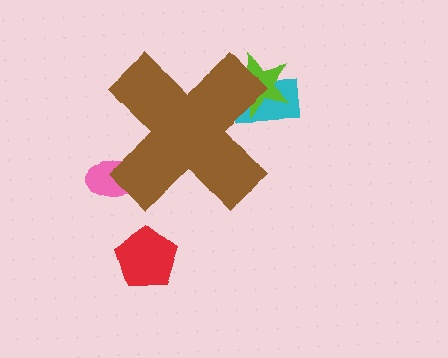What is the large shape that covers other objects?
A brown cross.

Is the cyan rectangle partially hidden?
Yes, the cyan rectangle is partially hidden behind the brown cross.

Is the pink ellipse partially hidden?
Yes, the pink ellipse is partially hidden behind the brown cross.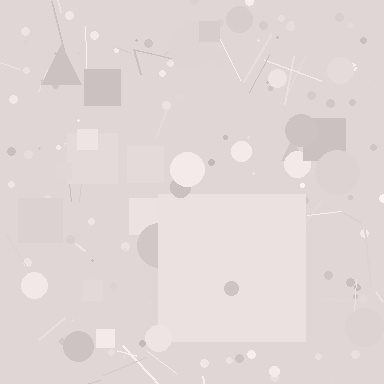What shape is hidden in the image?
A square is hidden in the image.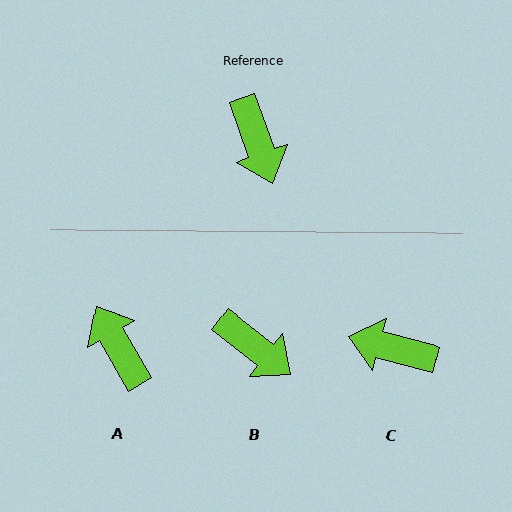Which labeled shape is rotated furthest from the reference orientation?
A, about 170 degrees away.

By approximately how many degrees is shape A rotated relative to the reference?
Approximately 170 degrees clockwise.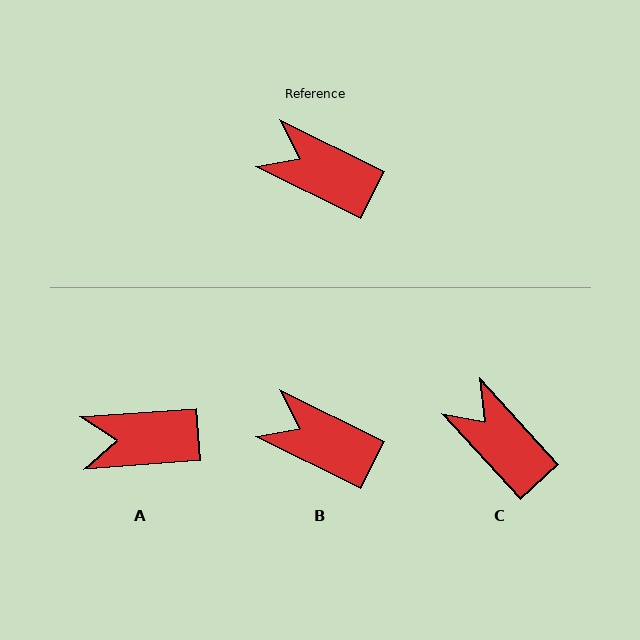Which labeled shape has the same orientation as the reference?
B.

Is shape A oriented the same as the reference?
No, it is off by about 31 degrees.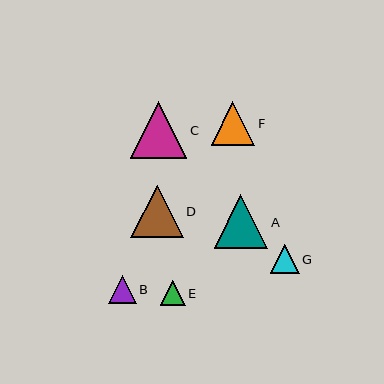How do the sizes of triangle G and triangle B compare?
Triangle G and triangle B are approximately the same size.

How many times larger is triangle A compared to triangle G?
Triangle A is approximately 1.9 times the size of triangle G.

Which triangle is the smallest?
Triangle E is the smallest with a size of approximately 24 pixels.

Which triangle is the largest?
Triangle C is the largest with a size of approximately 57 pixels.